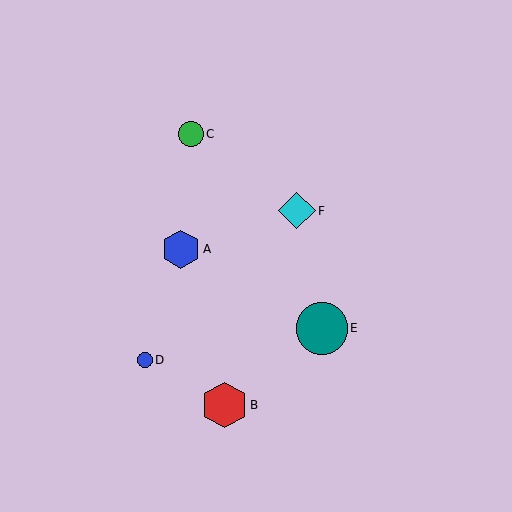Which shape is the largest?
The teal circle (labeled E) is the largest.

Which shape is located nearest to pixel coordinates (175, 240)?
The blue hexagon (labeled A) at (181, 249) is nearest to that location.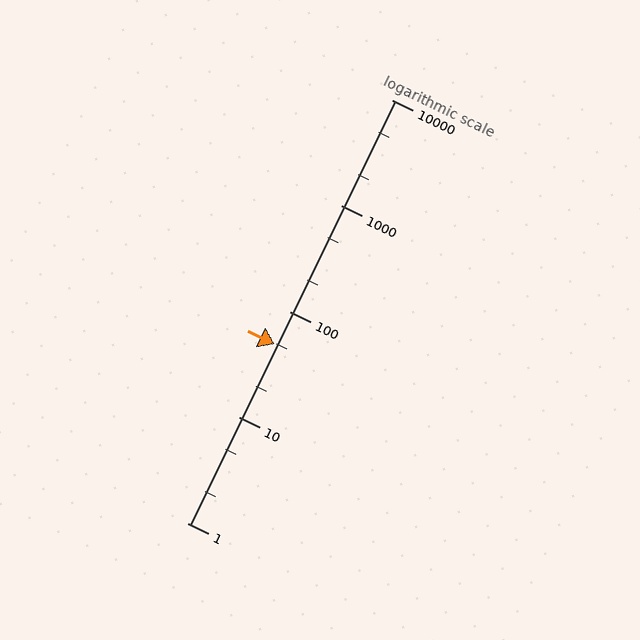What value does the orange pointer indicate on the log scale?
The pointer indicates approximately 49.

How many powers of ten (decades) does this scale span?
The scale spans 4 decades, from 1 to 10000.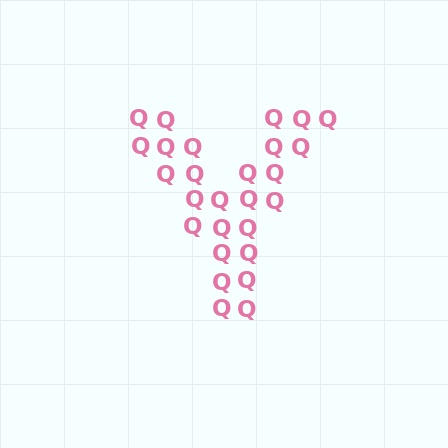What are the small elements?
The small elements are letter Q's.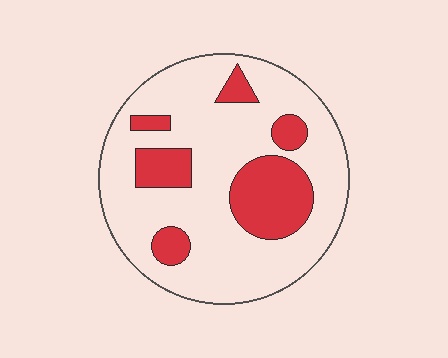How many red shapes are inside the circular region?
6.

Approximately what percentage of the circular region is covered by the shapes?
Approximately 25%.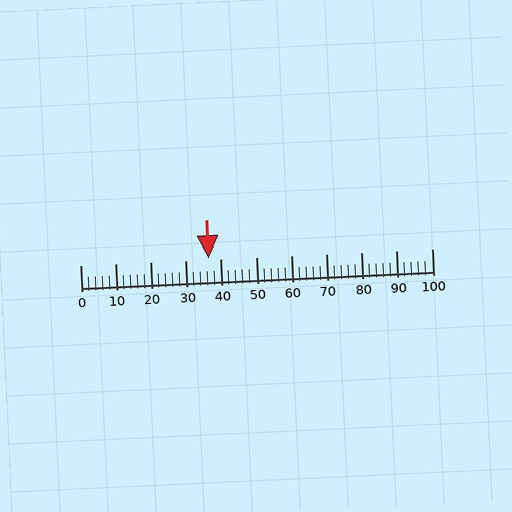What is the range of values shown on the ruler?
The ruler shows values from 0 to 100.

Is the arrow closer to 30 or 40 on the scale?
The arrow is closer to 40.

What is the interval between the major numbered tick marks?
The major tick marks are spaced 10 units apart.